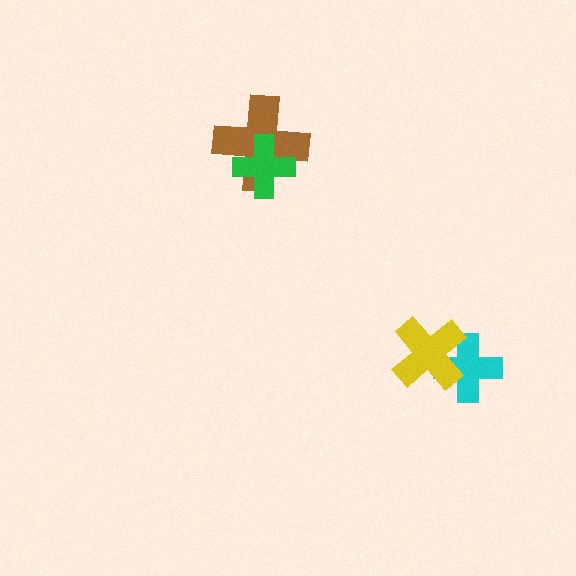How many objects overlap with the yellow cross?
1 object overlaps with the yellow cross.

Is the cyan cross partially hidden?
Yes, it is partially covered by another shape.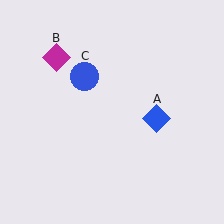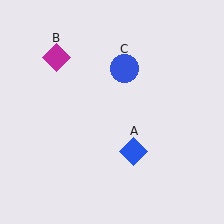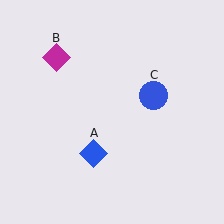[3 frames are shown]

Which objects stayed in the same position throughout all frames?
Magenta diamond (object B) remained stationary.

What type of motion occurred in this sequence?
The blue diamond (object A), blue circle (object C) rotated clockwise around the center of the scene.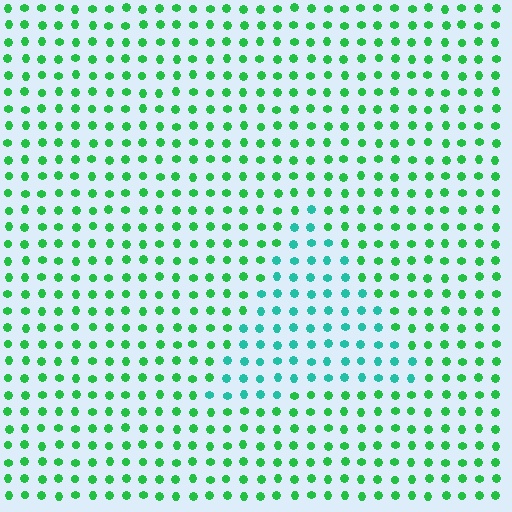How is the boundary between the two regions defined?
The boundary is defined purely by a slight shift in hue (about 37 degrees). Spacing, size, and orientation are identical on both sides.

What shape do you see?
I see a triangle.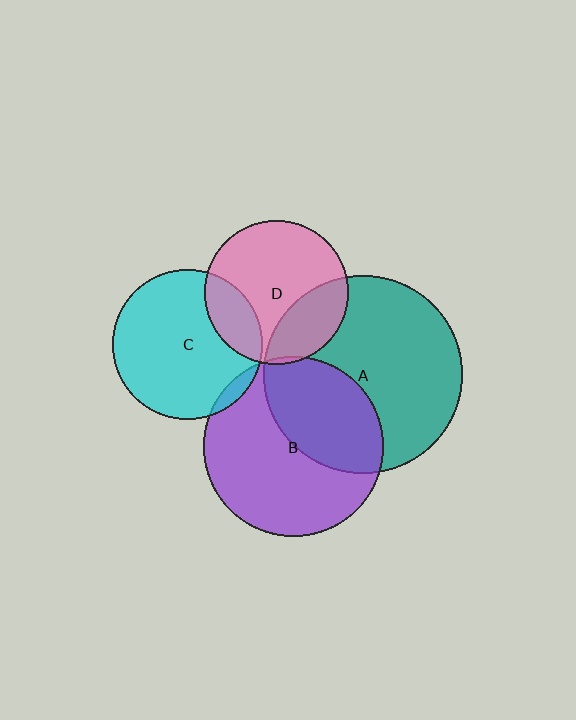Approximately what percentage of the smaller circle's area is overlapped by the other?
Approximately 20%.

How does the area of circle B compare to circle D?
Approximately 1.6 times.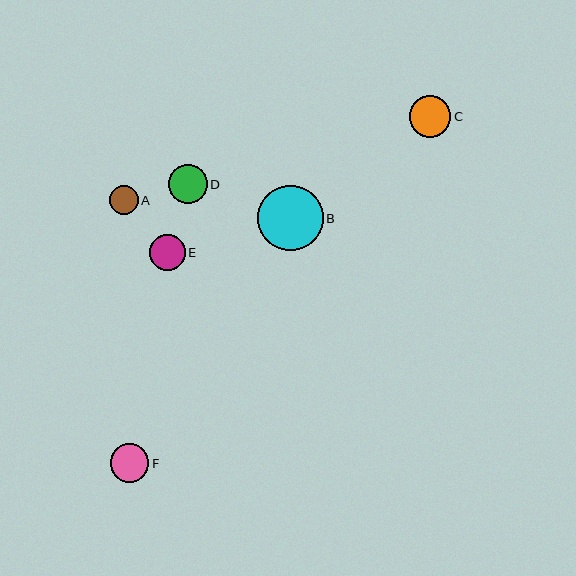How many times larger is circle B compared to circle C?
Circle B is approximately 1.6 times the size of circle C.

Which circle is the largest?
Circle B is the largest with a size of approximately 65 pixels.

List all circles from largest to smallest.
From largest to smallest: B, C, D, F, E, A.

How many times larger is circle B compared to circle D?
Circle B is approximately 1.7 times the size of circle D.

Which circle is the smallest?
Circle A is the smallest with a size of approximately 28 pixels.